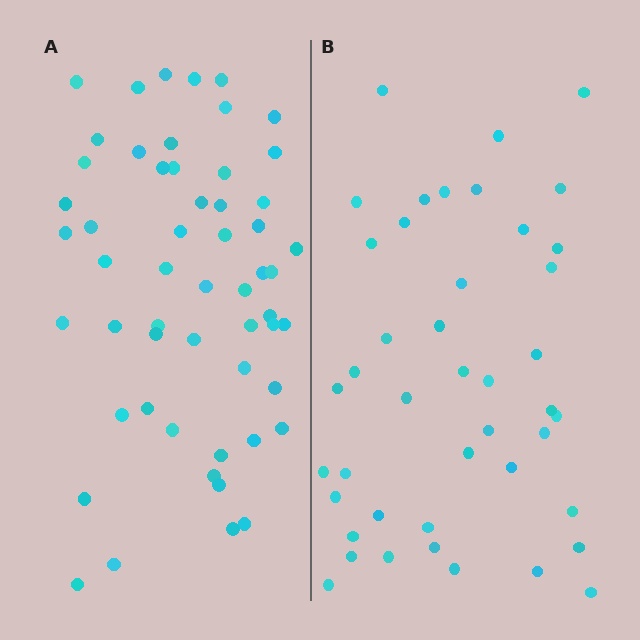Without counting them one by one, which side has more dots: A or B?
Region A (the left region) has more dots.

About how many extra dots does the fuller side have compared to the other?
Region A has roughly 12 or so more dots than region B.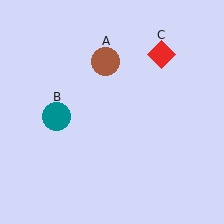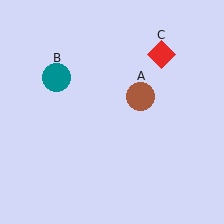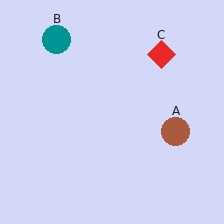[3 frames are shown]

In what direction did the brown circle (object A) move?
The brown circle (object A) moved down and to the right.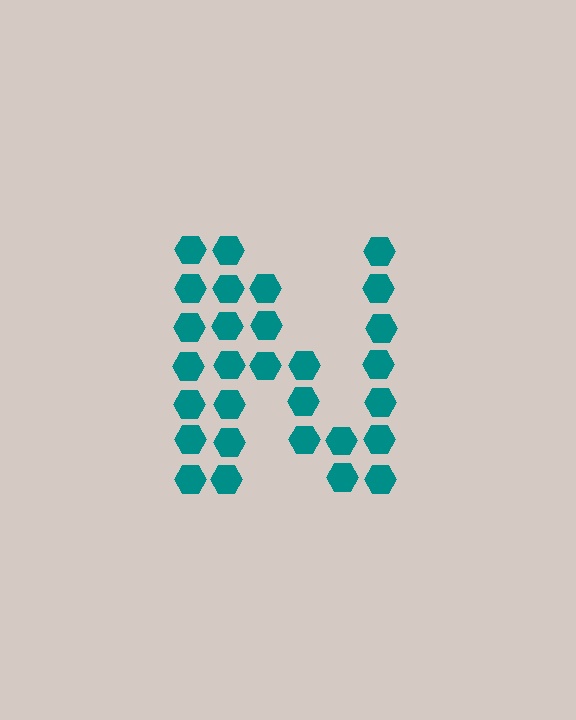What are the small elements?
The small elements are hexagons.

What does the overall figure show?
The overall figure shows the letter N.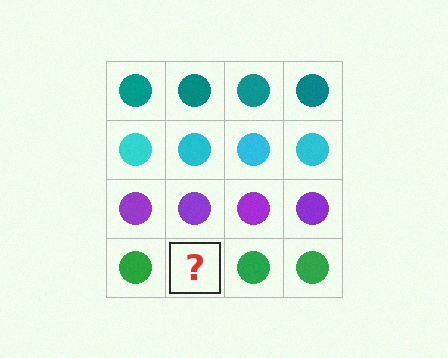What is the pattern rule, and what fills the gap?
The rule is that each row has a consistent color. The gap should be filled with a green circle.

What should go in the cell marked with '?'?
The missing cell should contain a green circle.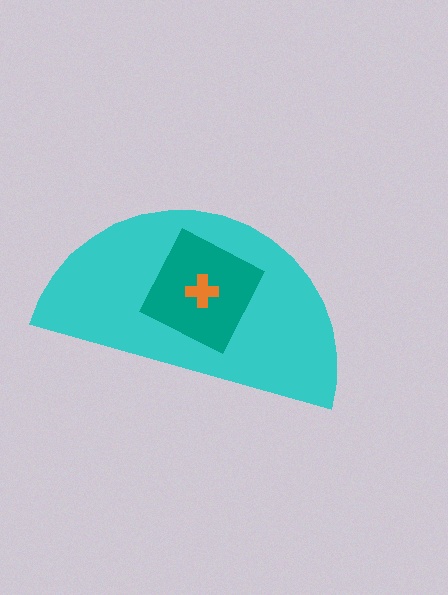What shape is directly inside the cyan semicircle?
The teal diamond.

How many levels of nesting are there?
3.